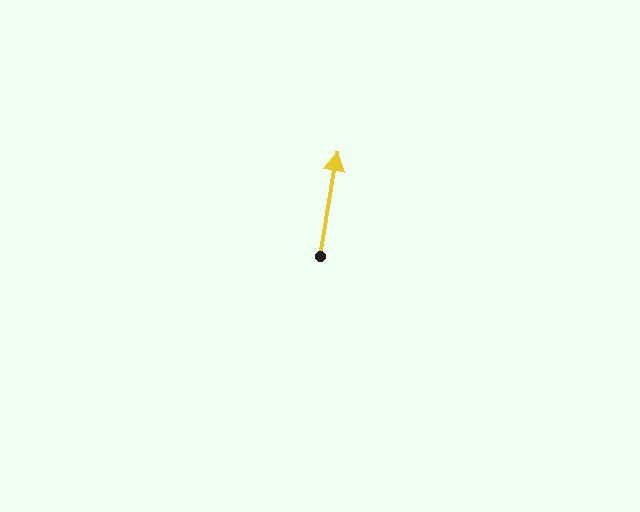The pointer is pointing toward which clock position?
Roughly 12 o'clock.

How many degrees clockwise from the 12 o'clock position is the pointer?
Approximately 10 degrees.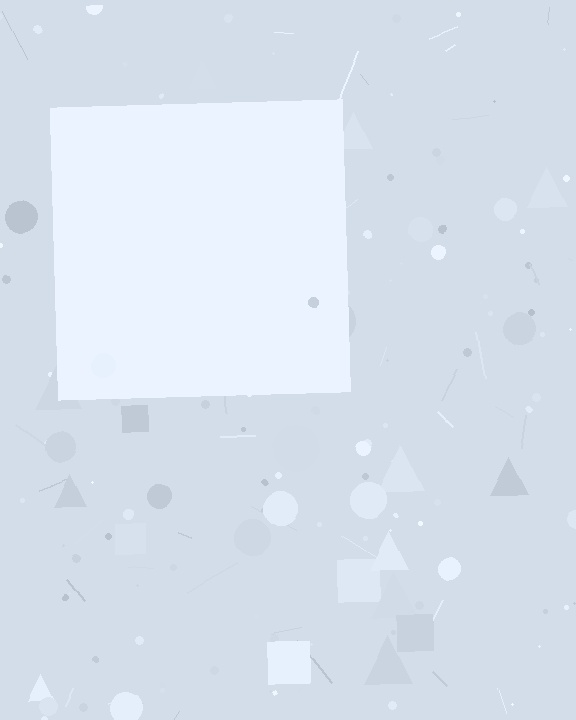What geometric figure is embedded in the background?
A square is embedded in the background.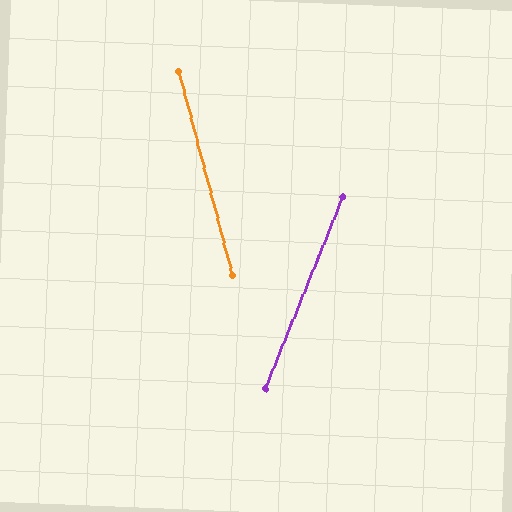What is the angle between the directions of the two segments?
Approximately 37 degrees.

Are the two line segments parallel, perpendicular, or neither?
Neither parallel nor perpendicular — they differ by about 37°.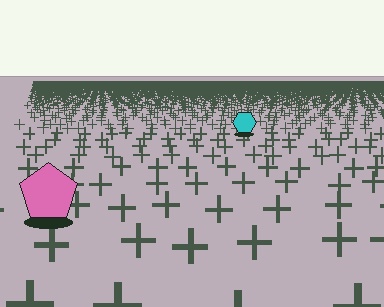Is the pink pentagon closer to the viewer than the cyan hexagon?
Yes. The pink pentagon is closer — you can tell from the texture gradient: the ground texture is coarser near it.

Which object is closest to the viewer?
The pink pentagon is closest. The texture marks near it are larger and more spread out.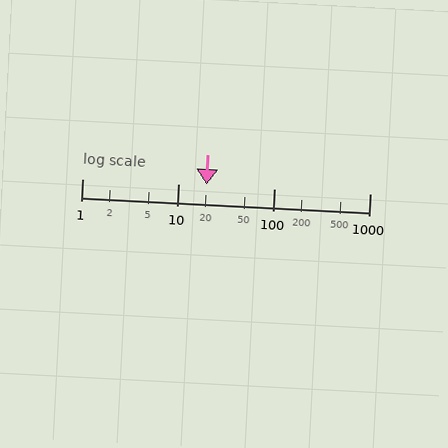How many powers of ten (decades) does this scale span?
The scale spans 3 decades, from 1 to 1000.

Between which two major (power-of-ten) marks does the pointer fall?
The pointer is between 10 and 100.